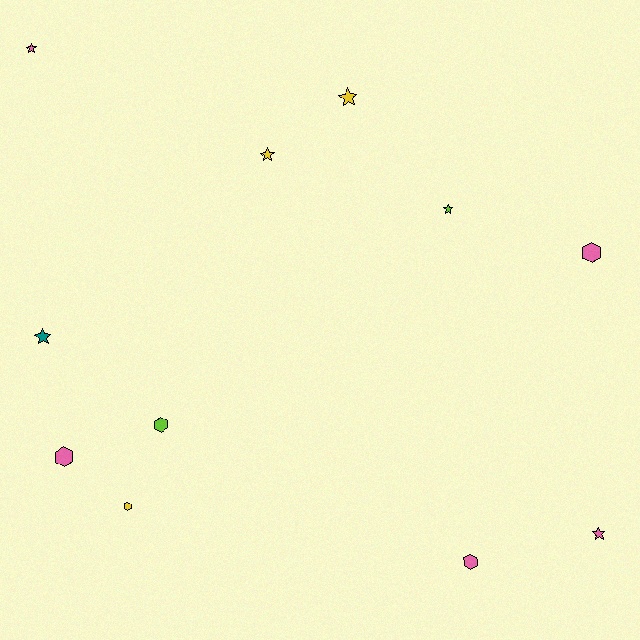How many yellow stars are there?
There are 2 yellow stars.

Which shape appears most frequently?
Star, with 6 objects.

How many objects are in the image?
There are 11 objects.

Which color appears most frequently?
Pink, with 5 objects.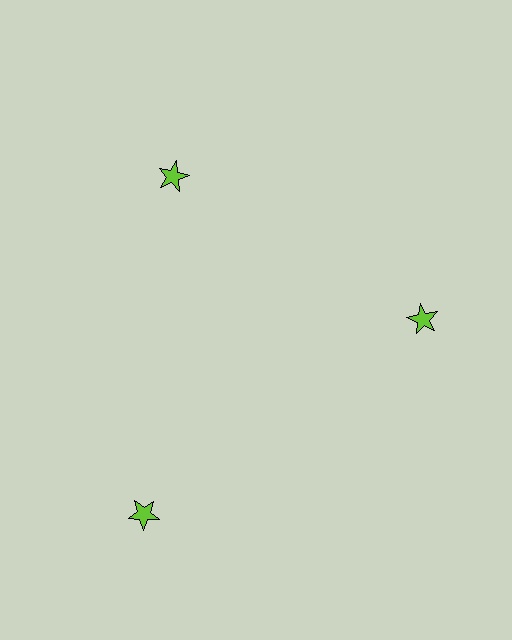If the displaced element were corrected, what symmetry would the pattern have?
It would have 3-fold rotational symmetry — the pattern would map onto itself every 120 degrees.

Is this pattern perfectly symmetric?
No. The 3 lime stars are arranged in a ring, but one element near the 7 o'clock position is pushed outward from the center, breaking the 3-fold rotational symmetry.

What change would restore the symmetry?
The symmetry would be restored by moving it inward, back onto the ring so that all 3 stars sit at equal angles and equal distance from the center.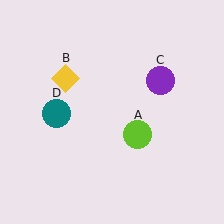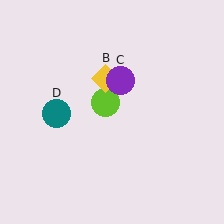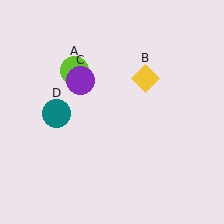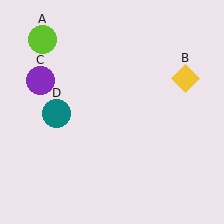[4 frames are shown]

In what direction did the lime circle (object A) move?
The lime circle (object A) moved up and to the left.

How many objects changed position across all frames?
3 objects changed position: lime circle (object A), yellow diamond (object B), purple circle (object C).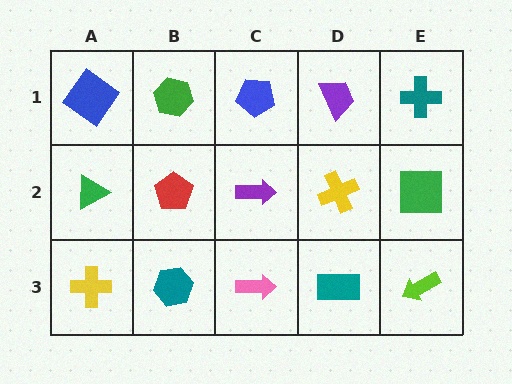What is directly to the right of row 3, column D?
A lime arrow.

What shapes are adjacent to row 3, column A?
A green triangle (row 2, column A), a teal hexagon (row 3, column B).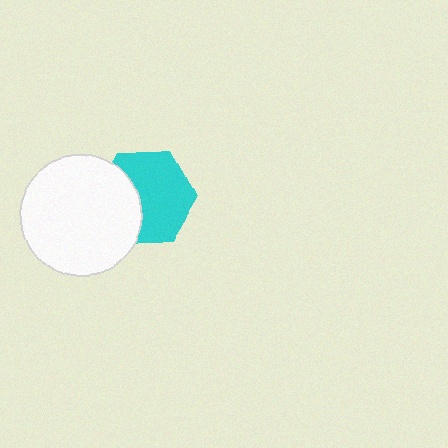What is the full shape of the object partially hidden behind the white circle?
The partially hidden object is a cyan hexagon.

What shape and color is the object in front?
The object in front is a white circle.